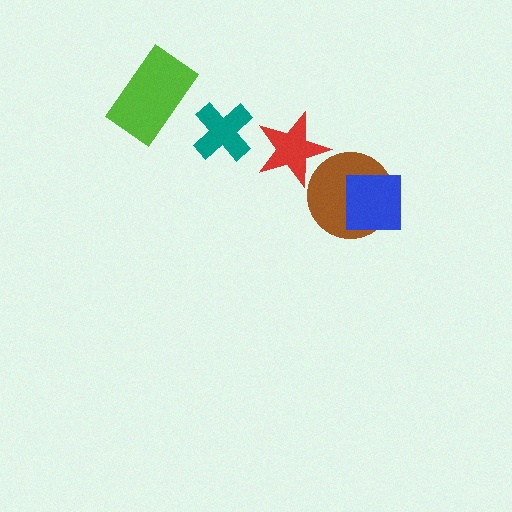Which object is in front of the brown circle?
The blue square is in front of the brown circle.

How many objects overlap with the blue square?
1 object overlaps with the blue square.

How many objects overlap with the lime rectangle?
0 objects overlap with the lime rectangle.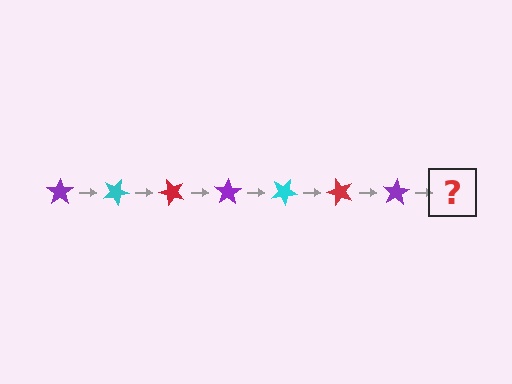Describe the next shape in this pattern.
It should be a cyan star, rotated 175 degrees from the start.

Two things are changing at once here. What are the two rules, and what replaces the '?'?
The two rules are that it rotates 25 degrees each step and the color cycles through purple, cyan, and red. The '?' should be a cyan star, rotated 175 degrees from the start.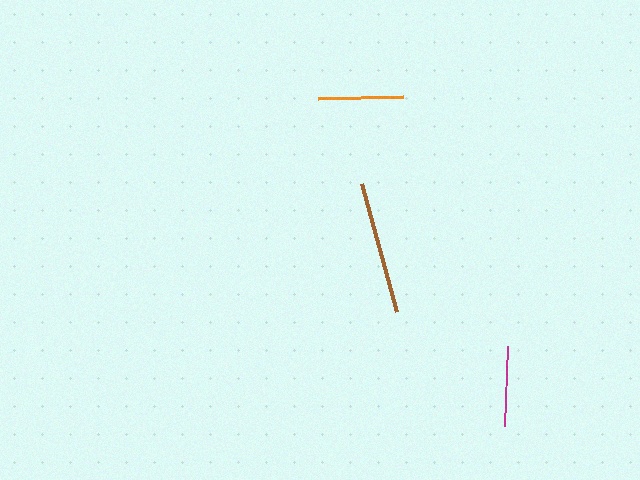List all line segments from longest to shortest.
From longest to shortest: brown, orange, magenta.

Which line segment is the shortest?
The magenta line is the shortest at approximately 80 pixels.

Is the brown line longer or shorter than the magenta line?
The brown line is longer than the magenta line.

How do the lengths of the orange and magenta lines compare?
The orange and magenta lines are approximately the same length.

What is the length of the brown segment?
The brown segment is approximately 132 pixels long.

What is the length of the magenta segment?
The magenta segment is approximately 80 pixels long.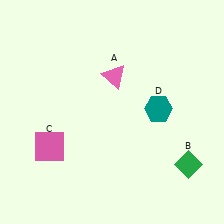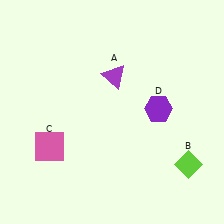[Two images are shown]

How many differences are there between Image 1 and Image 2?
There are 3 differences between the two images.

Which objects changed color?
A changed from pink to purple. B changed from green to lime. D changed from teal to purple.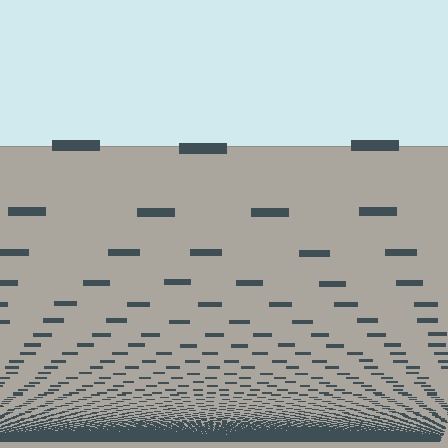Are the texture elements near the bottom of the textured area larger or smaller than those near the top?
Smaller. The gradient is inverted — elements near the bottom are smaller and denser.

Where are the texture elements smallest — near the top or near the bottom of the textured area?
Near the bottom.